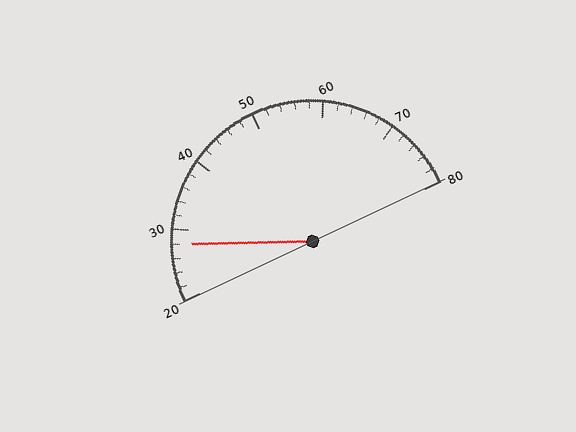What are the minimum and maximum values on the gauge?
The gauge ranges from 20 to 80.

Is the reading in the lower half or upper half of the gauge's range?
The reading is in the lower half of the range (20 to 80).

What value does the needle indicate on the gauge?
The needle indicates approximately 28.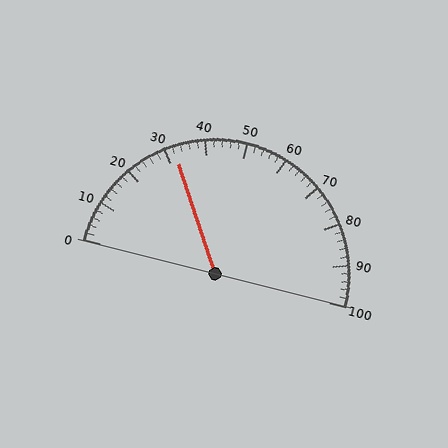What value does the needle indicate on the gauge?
The needle indicates approximately 32.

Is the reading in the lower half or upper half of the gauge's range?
The reading is in the lower half of the range (0 to 100).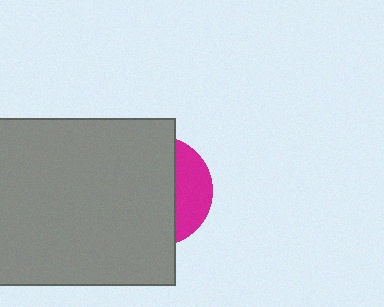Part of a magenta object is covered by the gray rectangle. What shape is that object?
It is a circle.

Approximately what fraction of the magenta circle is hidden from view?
Roughly 70% of the magenta circle is hidden behind the gray rectangle.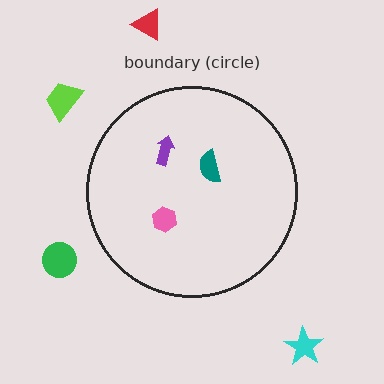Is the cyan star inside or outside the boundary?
Outside.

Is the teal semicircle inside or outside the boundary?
Inside.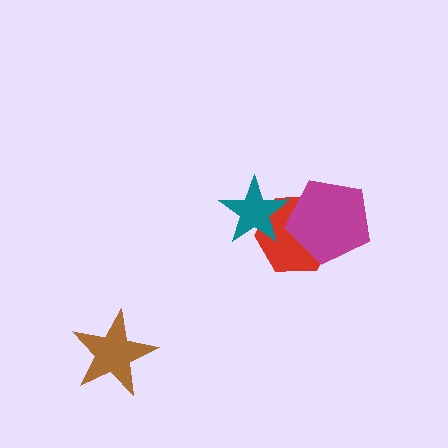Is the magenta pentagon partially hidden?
No, no other shape covers it.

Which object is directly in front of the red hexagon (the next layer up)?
The teal star is directly in front of the red hexagon.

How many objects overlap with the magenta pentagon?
1 object overlaps with the magenta pentagon.